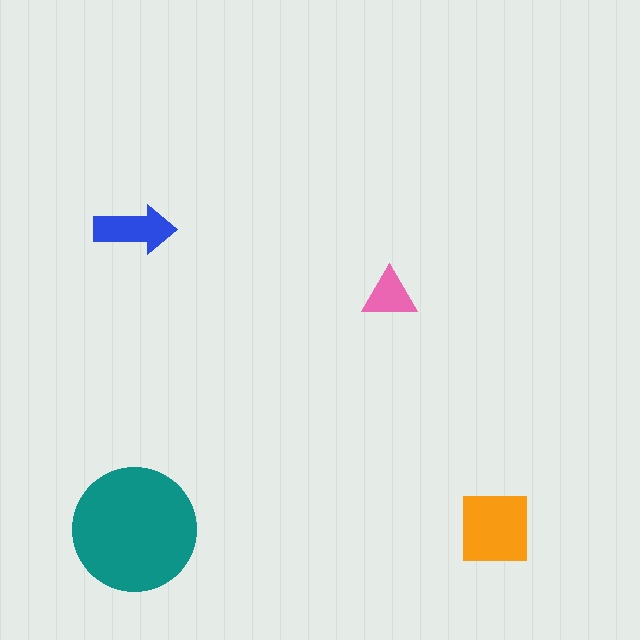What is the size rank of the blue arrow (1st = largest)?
3rd.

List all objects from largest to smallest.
The teal circle, the orange square, the blue arrow, the pink triangle.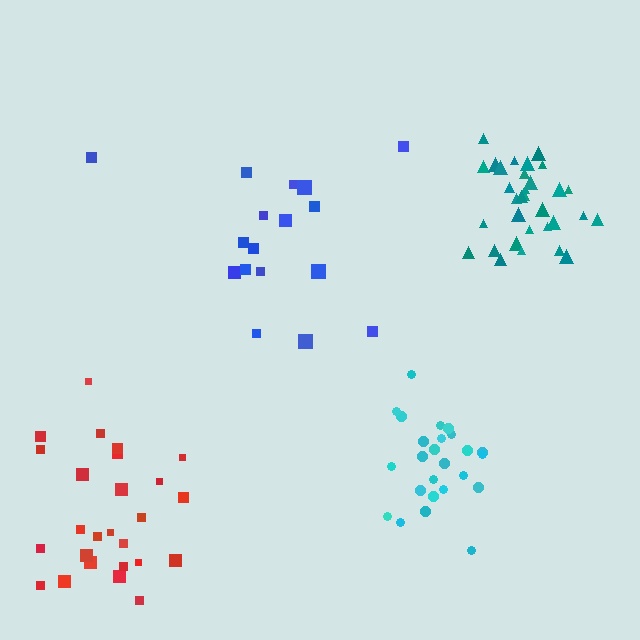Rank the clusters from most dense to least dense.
teal, cyan, red, blue.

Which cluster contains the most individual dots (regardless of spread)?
Teal (32).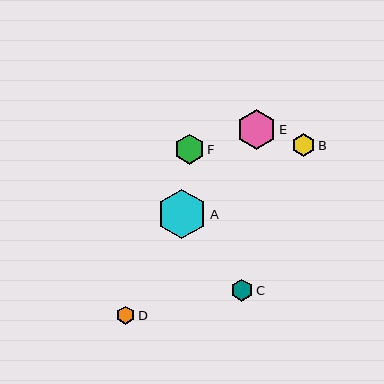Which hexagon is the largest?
Hexagon A is the largest with a size of approximately 50 pixels.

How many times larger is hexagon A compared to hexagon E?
Hexagon A is approximately 1.2 times the size of hexagon E.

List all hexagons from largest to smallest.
From largest to smallest: A, E, F, B, C, D.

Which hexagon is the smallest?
Hexagon D is the smallest with a size of approximately 18 pixels.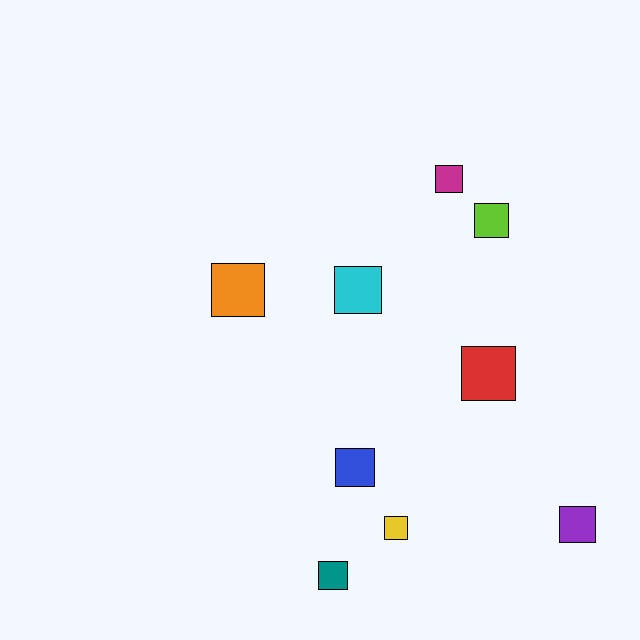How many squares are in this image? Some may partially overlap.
There are 9 squares.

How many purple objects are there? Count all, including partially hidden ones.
There is 1 purple object.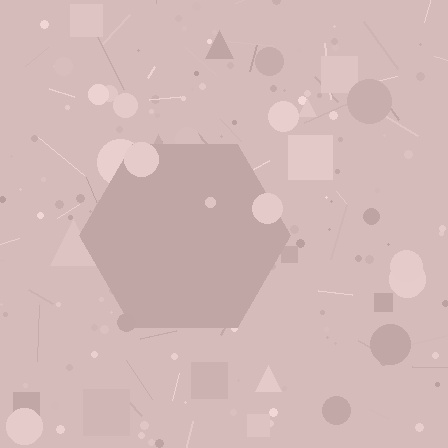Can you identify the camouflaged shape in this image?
The camouflaged shape is a hexagon.